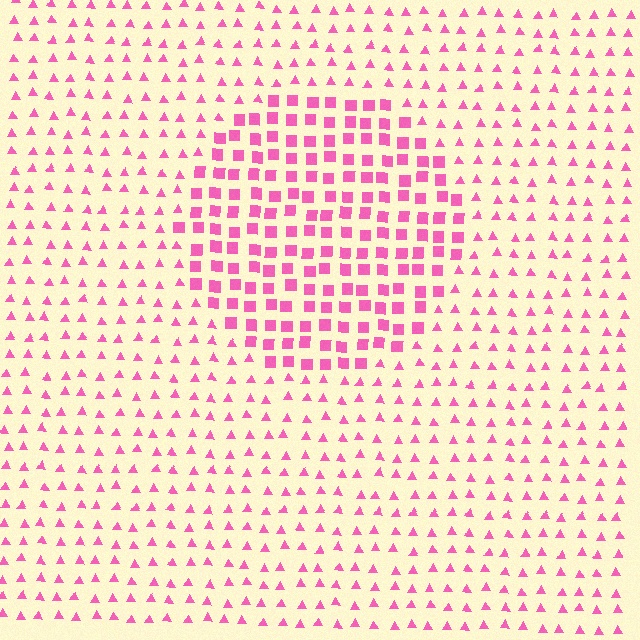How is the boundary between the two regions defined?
The boundary is defined by a change in element shape: squares inside vs. triangles outside. All elements share the same color and spacing.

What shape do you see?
I see a circle.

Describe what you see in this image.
The image is filled with small pink elements arranged in a uniform grid. A circle-shaped region contains squares, while the surrounding area contains triangles. The boundary is defined purely by the change in element shape.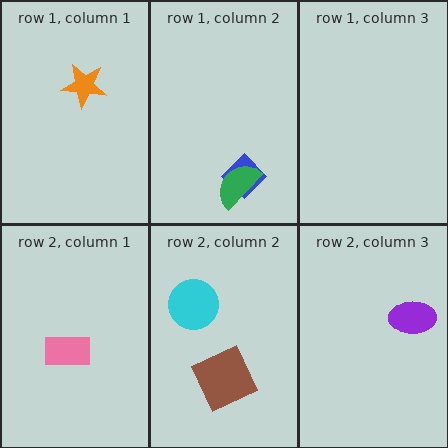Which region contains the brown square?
The row 2, column 2 region.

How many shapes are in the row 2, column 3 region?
1.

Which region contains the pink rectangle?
The row 2, column 1 region.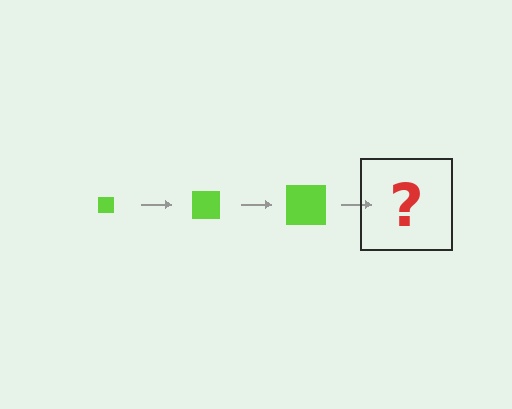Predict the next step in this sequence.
The next step is a lime square, larger than the previous one.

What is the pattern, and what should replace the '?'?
The pattern is that the square gets progressively larger each step. The '?' should be a lime square, larger than the previous one.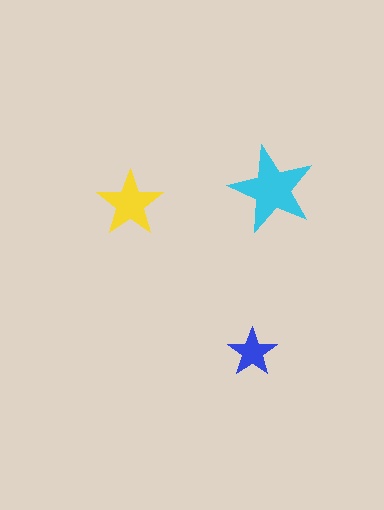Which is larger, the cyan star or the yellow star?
The cyan one.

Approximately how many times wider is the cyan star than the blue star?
About 2 times wider.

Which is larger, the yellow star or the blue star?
The yellow one.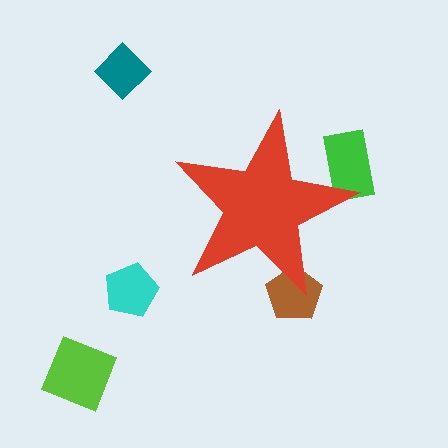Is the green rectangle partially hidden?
Yes, the green rectangle is partially hidden behind the red star.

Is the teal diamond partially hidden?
No, the teal diamond is fully visible.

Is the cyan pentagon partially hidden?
No, the cyan pentagon is fully visible.